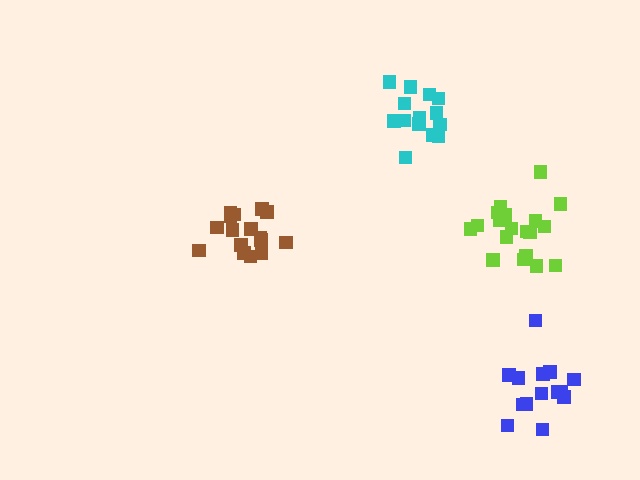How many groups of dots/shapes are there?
There are 4 groups.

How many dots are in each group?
Group 1: 16 dots, Group 2: 14 dots, Group 3: 14 dots, Group 4: 19 dots (63 total).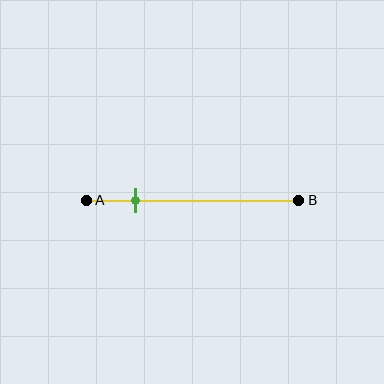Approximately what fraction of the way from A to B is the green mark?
The green mark is approximately 25% of the way from A to B.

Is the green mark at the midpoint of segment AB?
No, the mark is at about 25% from A, not at the 50% midpoint.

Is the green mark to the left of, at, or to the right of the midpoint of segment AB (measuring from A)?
The green mark is to the left of the midpoint of segment AB.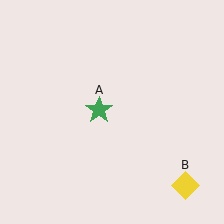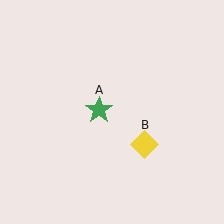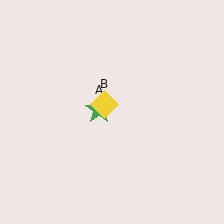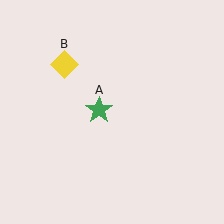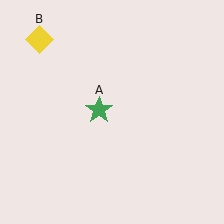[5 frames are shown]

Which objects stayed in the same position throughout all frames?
Green star (object A) remained stationary.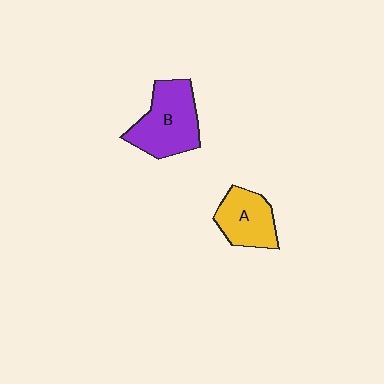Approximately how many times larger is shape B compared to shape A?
Approximately 1.4 times.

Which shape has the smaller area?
Shape A (yellow).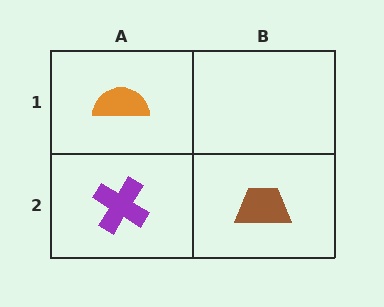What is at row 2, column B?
A brown trapezoid.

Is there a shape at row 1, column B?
No, that cell is empty.